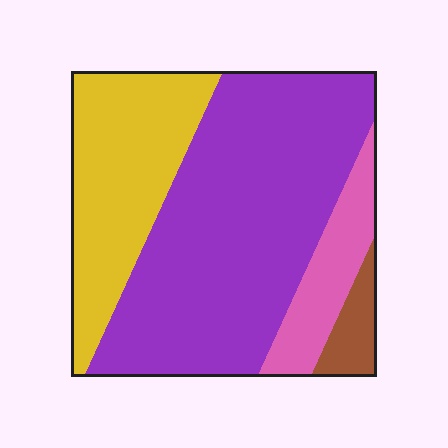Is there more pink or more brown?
Pink.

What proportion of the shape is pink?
Pink covers 12% of the shape.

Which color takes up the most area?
Purple, at roughly 55%.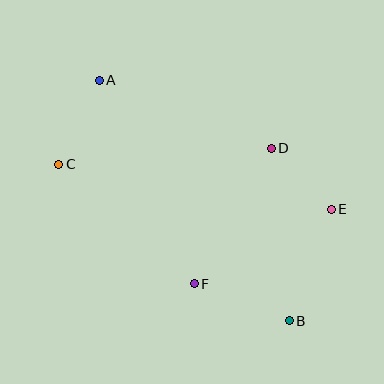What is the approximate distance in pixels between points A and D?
The distance between A and D is approximately 185 pixels.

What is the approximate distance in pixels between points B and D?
The distance between B and D is approximately 174 pixels.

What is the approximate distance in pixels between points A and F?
The distance between A and F is approximately 225 pixels.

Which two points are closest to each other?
Points D and E are closest to each other.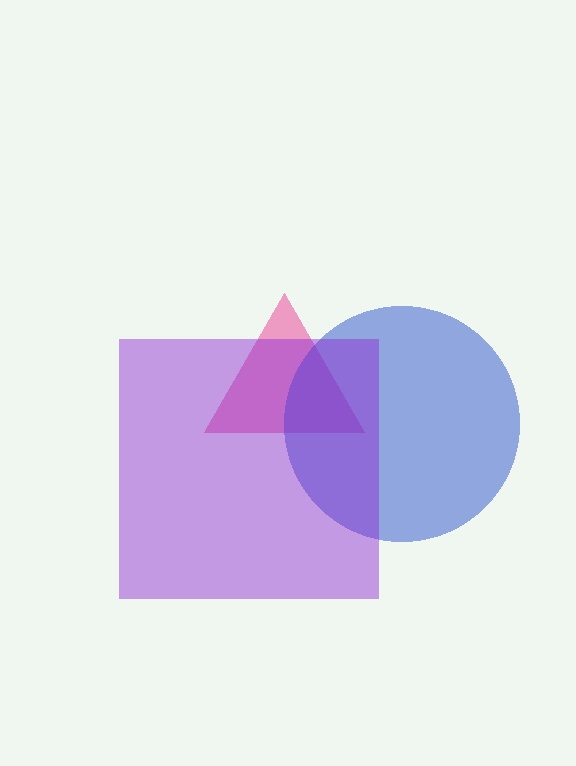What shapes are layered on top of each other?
The layered shapes are: a pink triangle, a blue circle, a purple square.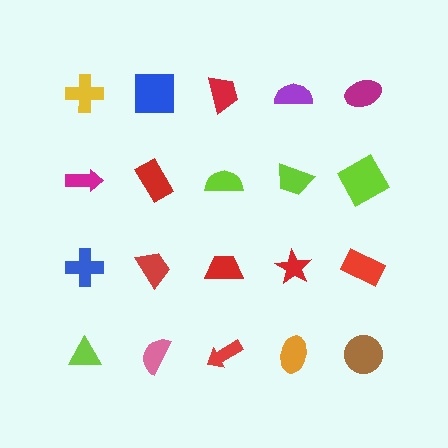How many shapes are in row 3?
5 shapes.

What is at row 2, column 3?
A lime semicircle.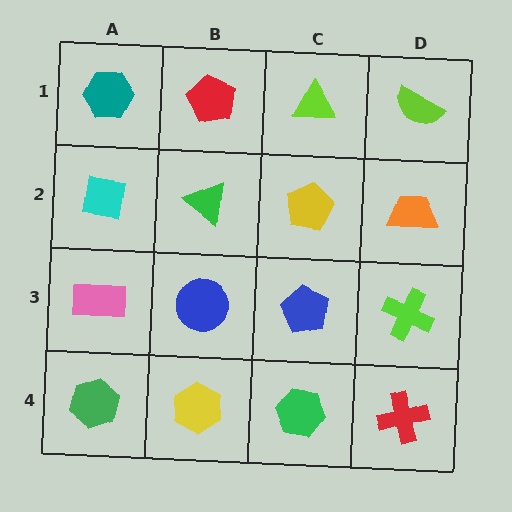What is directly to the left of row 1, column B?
A teal hexagon.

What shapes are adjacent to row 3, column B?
A green triangle (row 2, column B), a yellow hexagon (row 4, column B), a pink rectangle (row 3, column A), a blue pentagon (row 3, column C).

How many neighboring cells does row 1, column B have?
3.